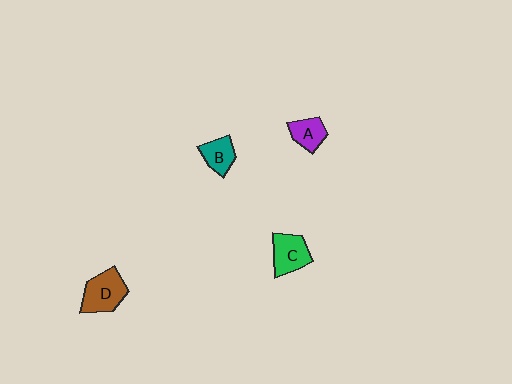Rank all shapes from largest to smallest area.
From largest to smallest: D (brown), C (green), B (teal), A (purple).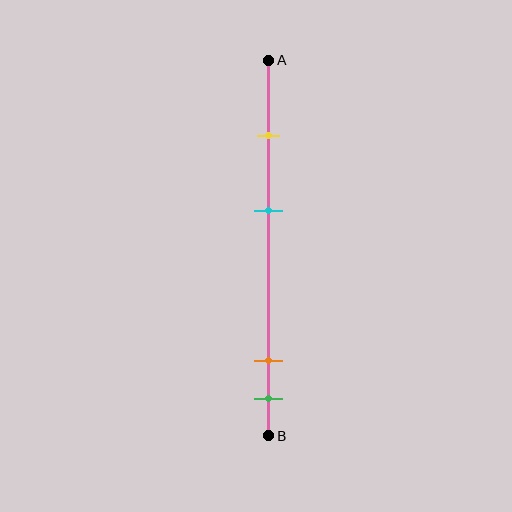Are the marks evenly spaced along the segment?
No, the marks are not evenly spaced.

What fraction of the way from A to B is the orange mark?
The orange mark is approximately 80% (0.8) of the way from A to B.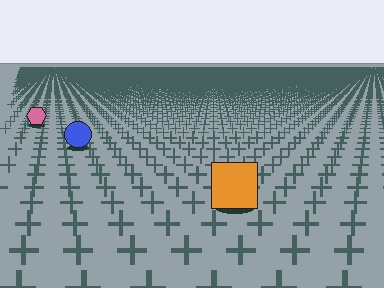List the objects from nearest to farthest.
From nearest to farthest: the orange square, the blue circle, the pink hexagon.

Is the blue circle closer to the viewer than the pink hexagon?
Yes. The blue circle is closer — you can tell from the texture gradient: the ground texture is coarser near it.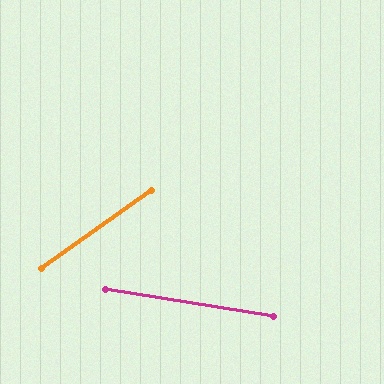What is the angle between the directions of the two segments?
Approximately 45 degrees.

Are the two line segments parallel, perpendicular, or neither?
Neither parallel nor perpendicular — they differ by about 45°.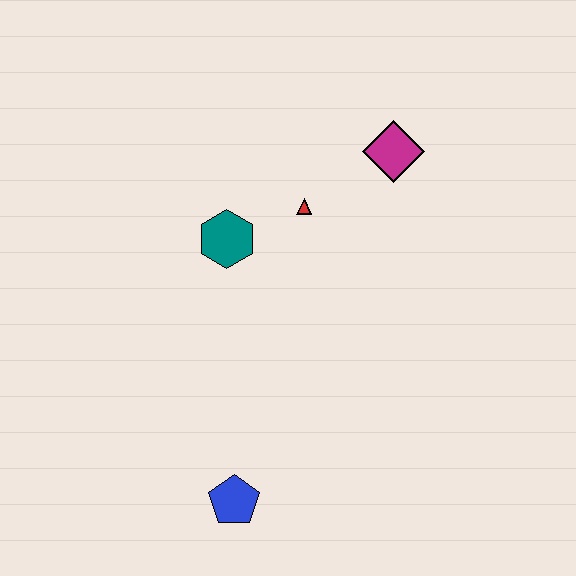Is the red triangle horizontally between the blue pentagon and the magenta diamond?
Yes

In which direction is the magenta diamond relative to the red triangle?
The magenta diamond is to the right of the red triangle.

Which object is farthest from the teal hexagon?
The blue pentagon is farthest from the teal hexagon.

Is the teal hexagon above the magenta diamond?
No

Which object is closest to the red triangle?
The teal hexagon is closest to the red triangle.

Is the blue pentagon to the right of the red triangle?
No